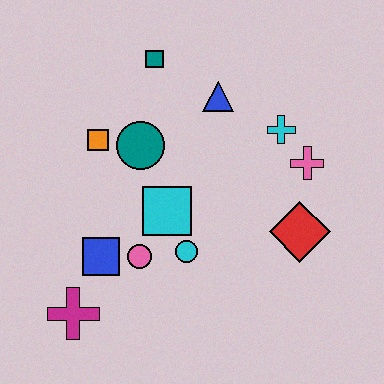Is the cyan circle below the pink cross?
Yes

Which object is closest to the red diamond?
The pink cross is closest to the red diamond.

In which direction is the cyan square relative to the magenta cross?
The cyan square is above the magenta cross.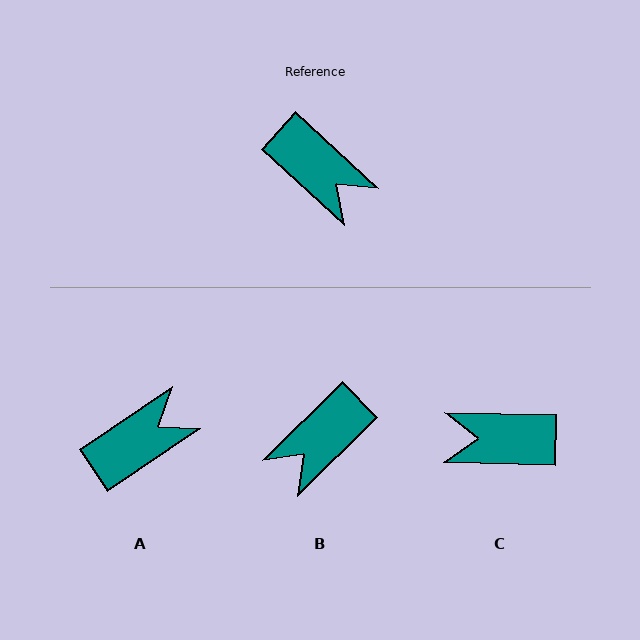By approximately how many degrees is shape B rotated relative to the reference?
Approximately 93 degrees clockwise.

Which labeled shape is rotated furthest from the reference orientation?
C, about 139 degrees away.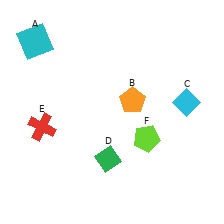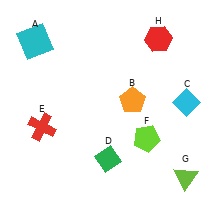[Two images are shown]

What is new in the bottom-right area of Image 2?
A lime triangle (G) was added in the bottom-right area of Image 2.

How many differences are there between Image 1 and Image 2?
There are 2 differences between the two images.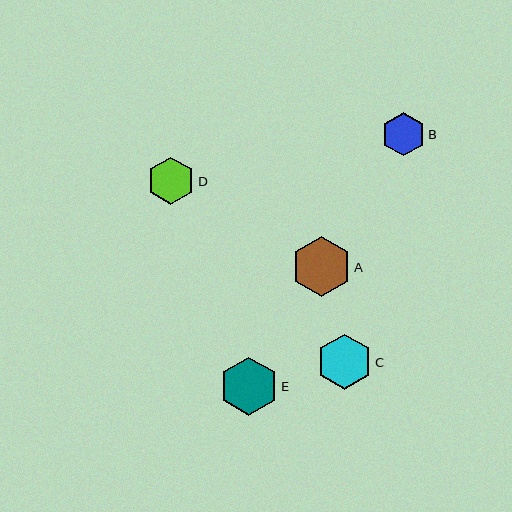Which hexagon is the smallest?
Hexagon B is the smallest with a size of approximately 43 pixels.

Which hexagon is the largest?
Hexagon A is the largest with a size of approximately 60 pixels.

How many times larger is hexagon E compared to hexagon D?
Hexagon E is approximately 1.2 times the size of hexagon D.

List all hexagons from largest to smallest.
From largest to smallest: A, E, C, D, B.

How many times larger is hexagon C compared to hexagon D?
Hexagon C is approximately 1.2 times the size of hexagon D.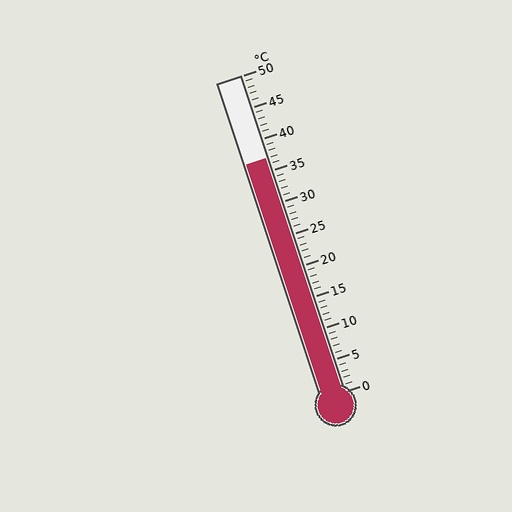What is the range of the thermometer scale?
The thermometer scale ranges from 0°C to 50°C.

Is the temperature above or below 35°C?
The temperature is above 35°C.